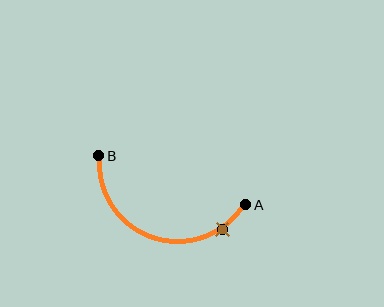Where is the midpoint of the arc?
The arc midpoint is the point on the curve farthest from the straight line joining A and B. It sits below that line.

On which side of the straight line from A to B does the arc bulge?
The arc bulges below the straight line connecting A and B.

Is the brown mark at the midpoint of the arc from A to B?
No. The brown mark lies on the arc but is closer to endpoint A. The arc midpoint would be at the point on the curve equidistant along the arc from both A and B.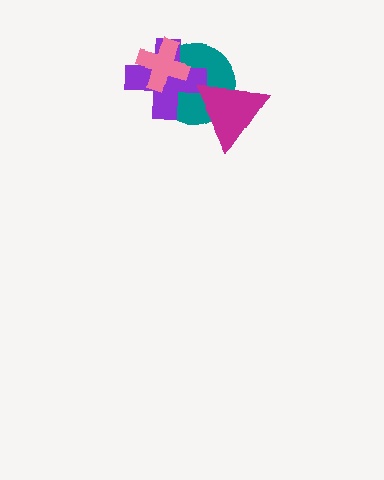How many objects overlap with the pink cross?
2 objects overlap with the pink cross.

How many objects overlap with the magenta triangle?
2 objects overlap with the magenta triangle.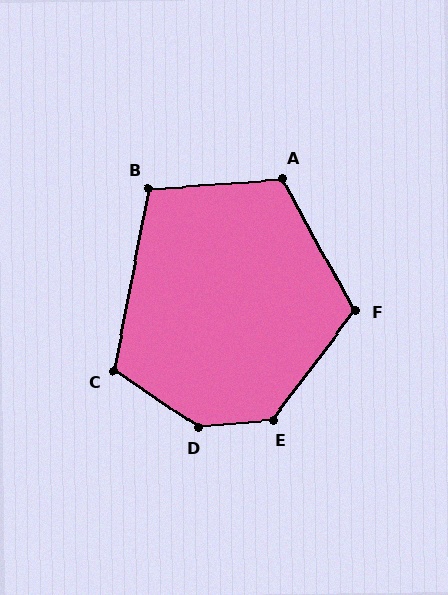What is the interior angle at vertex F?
Approximately 114 degrees (obtuse).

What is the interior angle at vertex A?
Approximately 115 degrees (obtuse).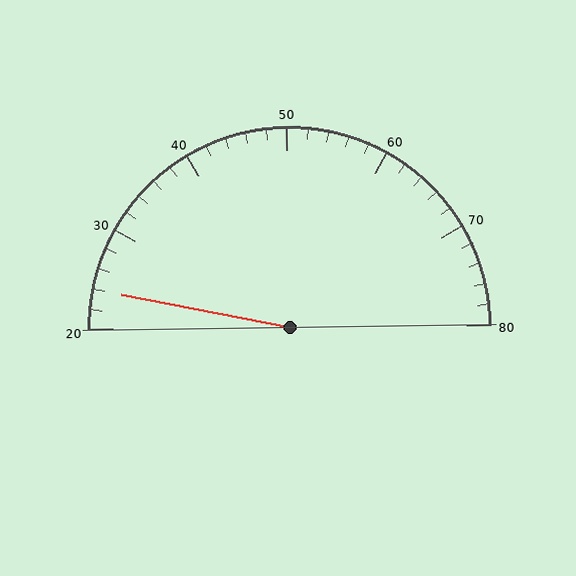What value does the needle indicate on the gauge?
The needle indicates approximately 24.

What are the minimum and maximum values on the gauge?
The gauge ranges from 20 to 80.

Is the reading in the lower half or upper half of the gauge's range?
The reading is in the lower half of the range (20 to 80).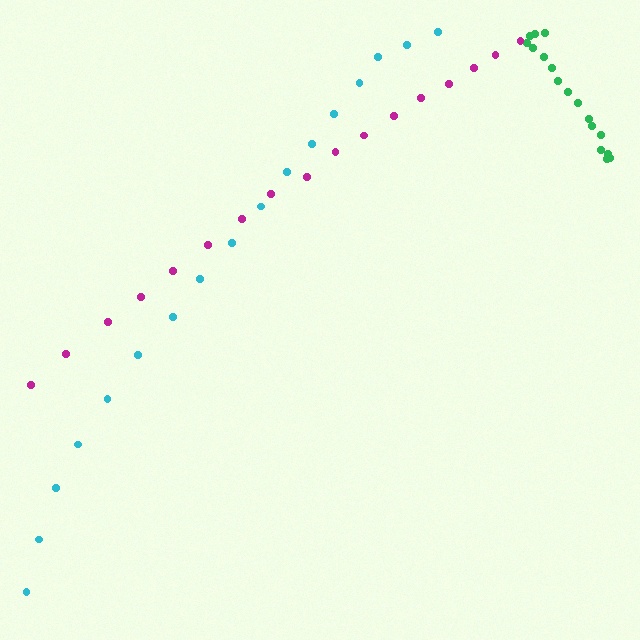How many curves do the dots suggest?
There are 3 distinct paths.